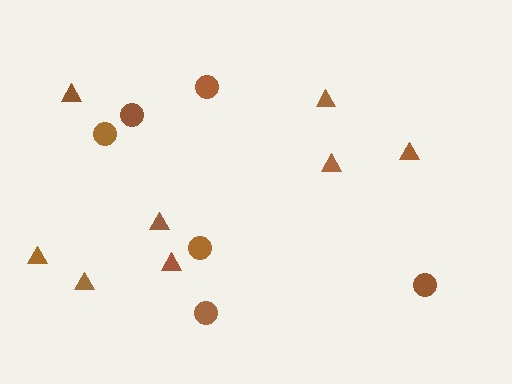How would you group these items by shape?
There are 2 groups: one group of circles (6) and one group of triangles (8).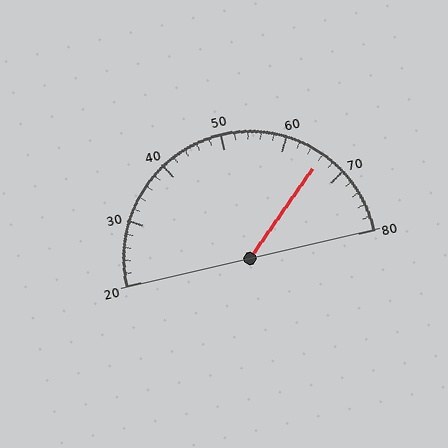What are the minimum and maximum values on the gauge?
The gauge ranges from 20 to 80.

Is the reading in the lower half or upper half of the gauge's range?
The reading is in the upper half of the range (20 to 80).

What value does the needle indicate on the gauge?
The needle indicates approximately 66.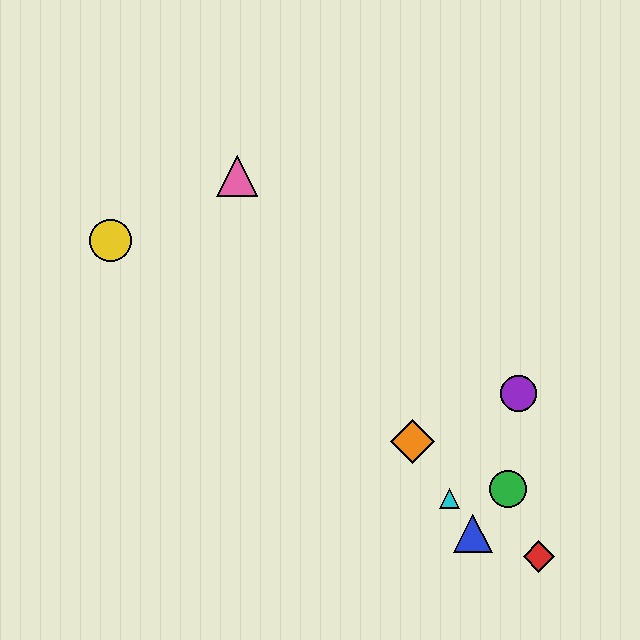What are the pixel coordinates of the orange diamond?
The orange diamond is at (412, 442).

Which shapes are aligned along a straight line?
The blue triangle, the orange diamond, the cyan triangle, the pink triangle are aligned along a straight line.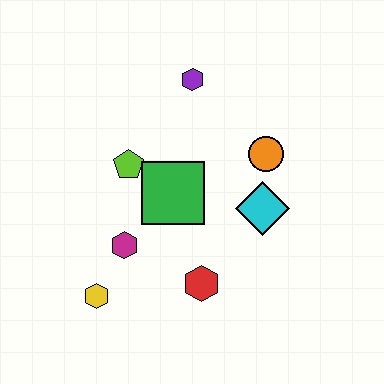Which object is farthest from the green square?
The yellow hexagon is farthest from the green square.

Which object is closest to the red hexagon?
The magenta hexagon is closest to the red hexagon.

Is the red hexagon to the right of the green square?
Yes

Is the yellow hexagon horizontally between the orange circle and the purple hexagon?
No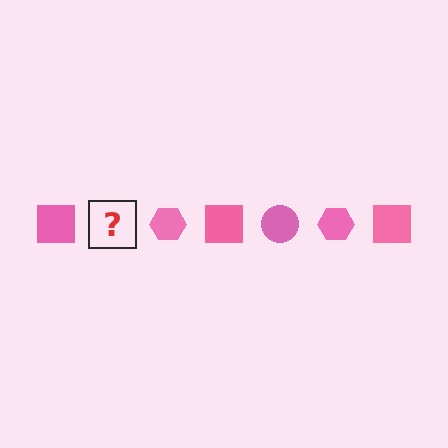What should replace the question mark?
The question mark should be replaced with a pink circle.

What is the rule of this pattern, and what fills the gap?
The rule is that the pattern cycles through square, circle, hexagon shapes in pink. The gap should be filled with a pink circle.